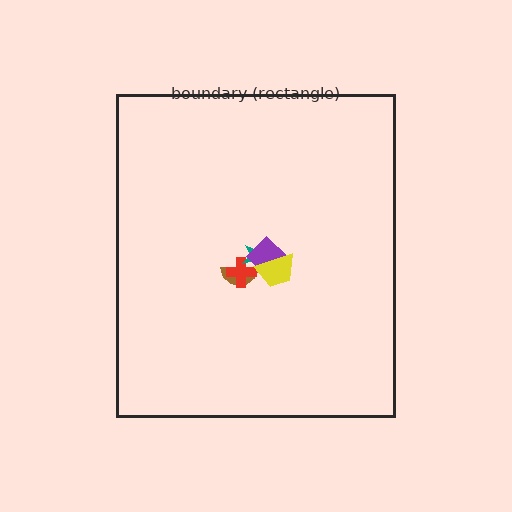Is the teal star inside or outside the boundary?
Inside.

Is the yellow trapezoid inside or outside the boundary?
Inside.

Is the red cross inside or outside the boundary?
Inside.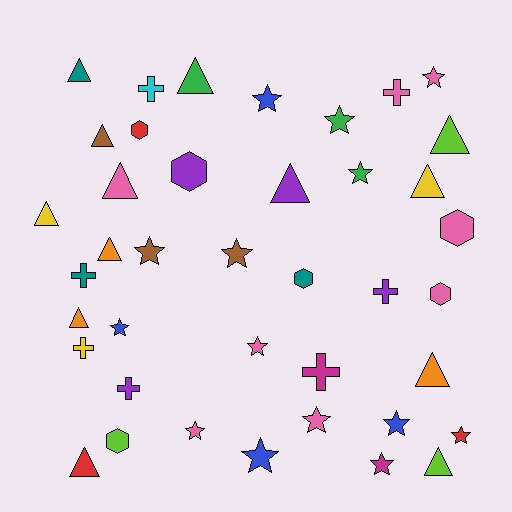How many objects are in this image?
There are 40 objects.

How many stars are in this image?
There are 14 stars.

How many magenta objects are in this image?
There are 2 magenta objects.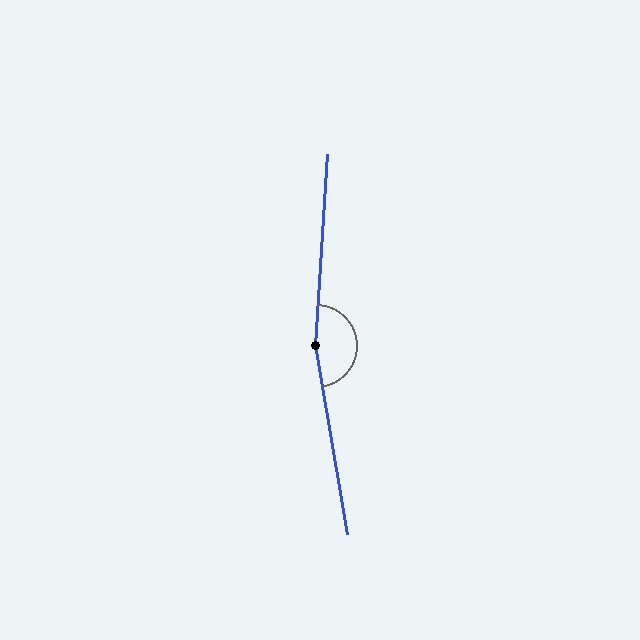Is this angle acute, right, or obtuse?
It is obtuse.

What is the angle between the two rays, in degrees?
Approximately 167 degrees.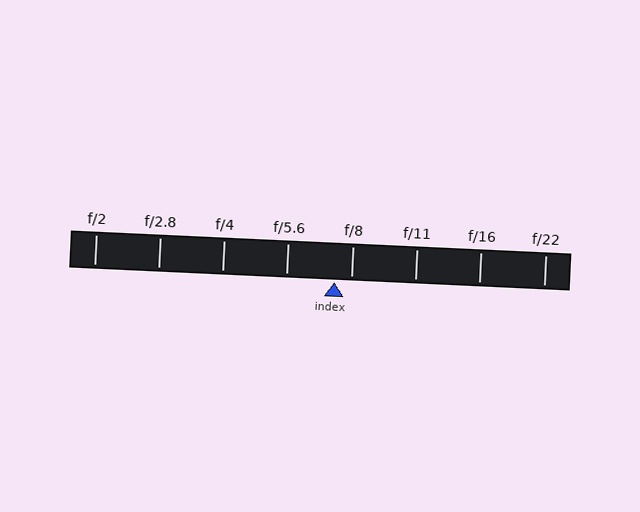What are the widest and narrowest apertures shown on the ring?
The widest aperture shown is f/2 and the narrowest is f/22.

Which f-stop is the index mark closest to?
The index mark is closest to f/8.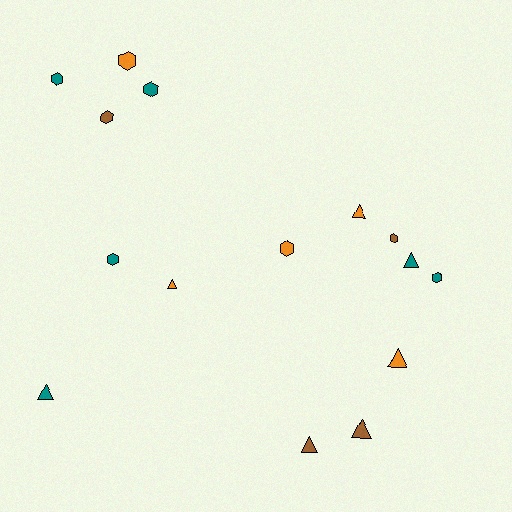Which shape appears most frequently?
Hexagon, with 8 objects.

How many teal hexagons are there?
There are 4 teal hexagons.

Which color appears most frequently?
Teal, with 6 objects.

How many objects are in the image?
There are 15 objects.